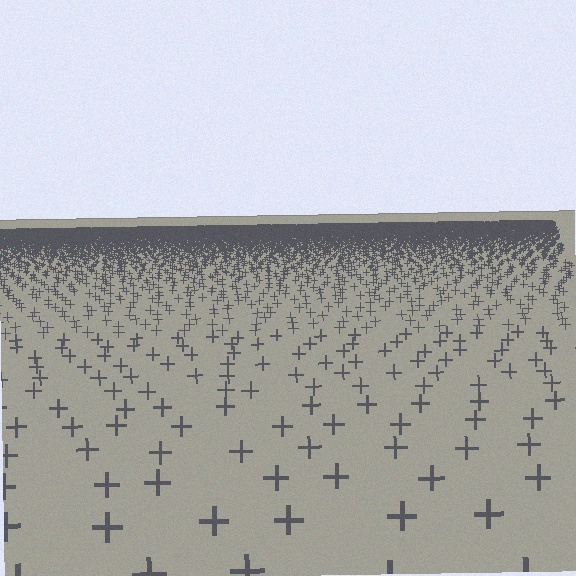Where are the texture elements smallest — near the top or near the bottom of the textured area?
Near the top.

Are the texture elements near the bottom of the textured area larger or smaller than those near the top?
Larger. Near the bottom, elements are closer to the viewer and appear at a bigger on-screen size.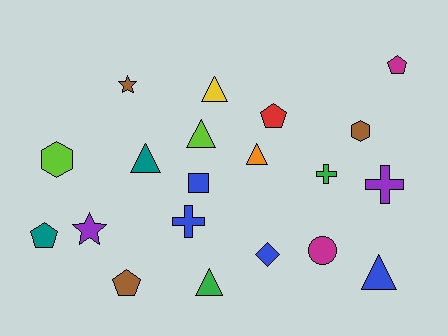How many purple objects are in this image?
There are 2 purple objects.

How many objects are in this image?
There are 20 objects.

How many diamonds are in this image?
There is 1 diamond.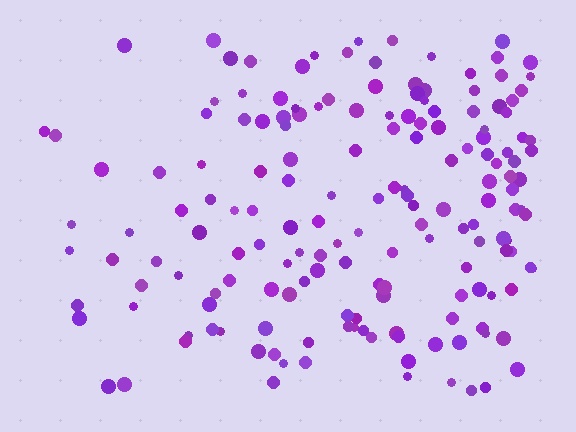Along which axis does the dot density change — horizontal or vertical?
Horizontal.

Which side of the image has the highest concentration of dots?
The right.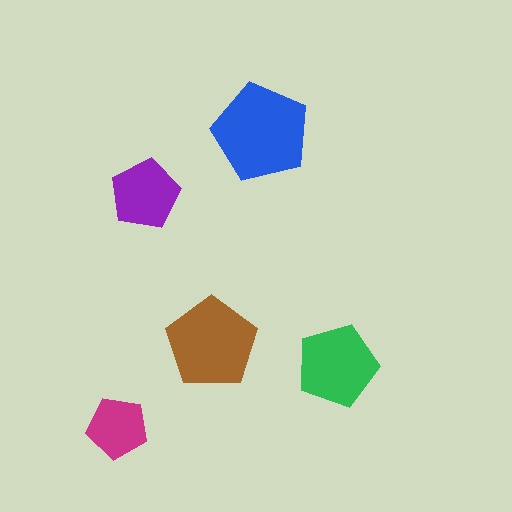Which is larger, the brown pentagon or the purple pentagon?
The brown one.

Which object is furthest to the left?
The magenta pentagon is leftmost.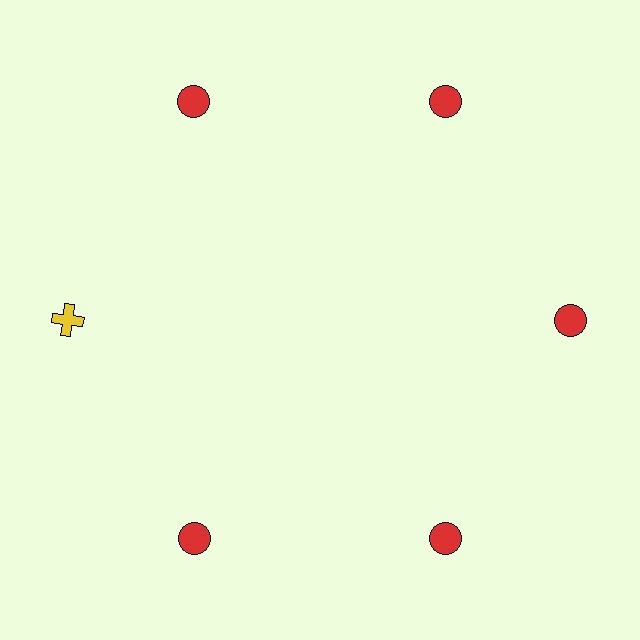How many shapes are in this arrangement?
There are 6 shapes arranged in a ring pattern.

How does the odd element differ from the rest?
It differs in both color (yellow instead of red) and shape (cross instead of circle).